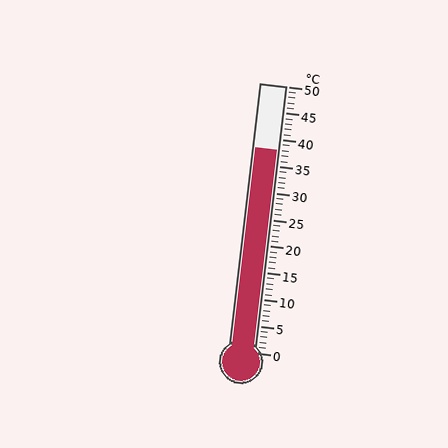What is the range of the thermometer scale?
The thermometer scale ranges from 0°C to 50°C.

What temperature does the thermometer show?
The thermometer shows approximately 38°C.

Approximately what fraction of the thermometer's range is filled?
The thermometer is filled to approximately 75% of its range.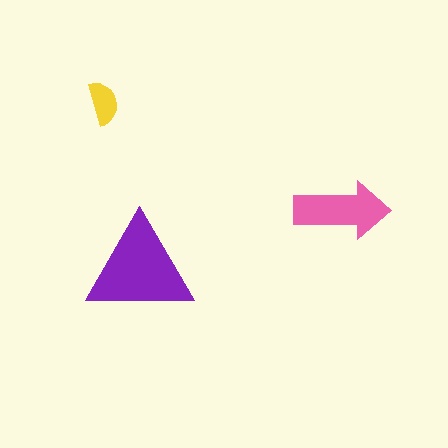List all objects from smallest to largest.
The yellow semicircle, the pink arrow, the purple triangle.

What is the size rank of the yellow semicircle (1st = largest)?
3rd.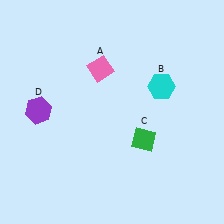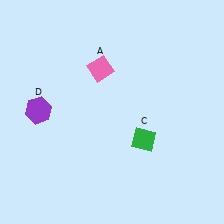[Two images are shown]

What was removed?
The cyan hexagon (B) was removed in Image 2.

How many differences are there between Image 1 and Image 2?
There is 1 difference between the two images.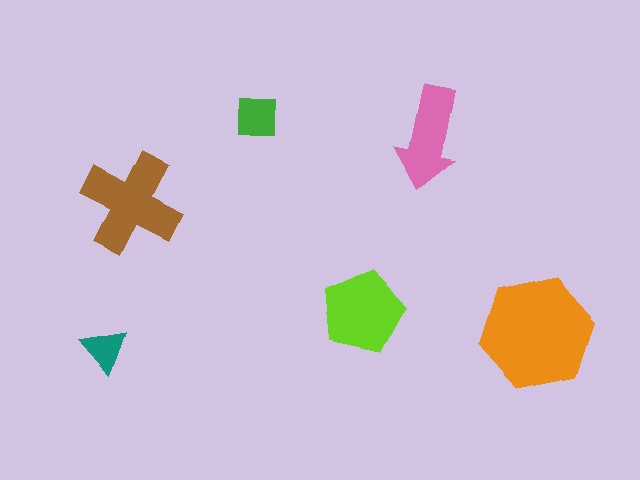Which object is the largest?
The orange hexagon.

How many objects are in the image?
There are 6 objects in the image.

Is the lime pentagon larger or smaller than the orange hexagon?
Smaller.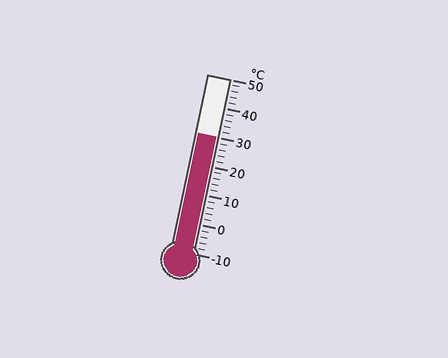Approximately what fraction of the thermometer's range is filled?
The thermometer is filled to approximately 65% of its range.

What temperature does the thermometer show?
The thermometer shows approximately 30°C.